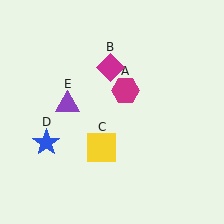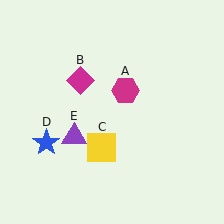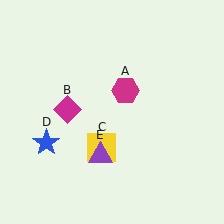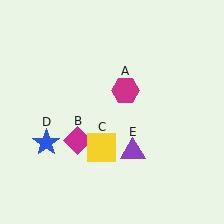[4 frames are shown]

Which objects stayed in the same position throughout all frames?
Magenta hexagon (object A) and yellow square (object C) and blue star (object D) remained stationary.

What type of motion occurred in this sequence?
The magenta diamond (object B), purple triangle (object E) rotated counterclockwise around the center of the scene.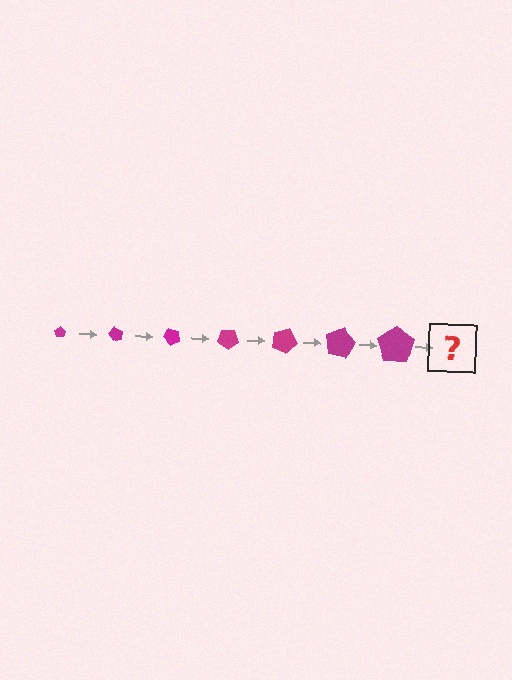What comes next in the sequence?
The next element should be a pentagon, larger than the previous one and rotated 420 degrees from the start.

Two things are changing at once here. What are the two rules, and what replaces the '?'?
The two rules are that the pentagon grows larger each step and it rotates 60 degrees each step. The '?' should be a pentagon, larger than the previous one and rotated 420 degrees from the start.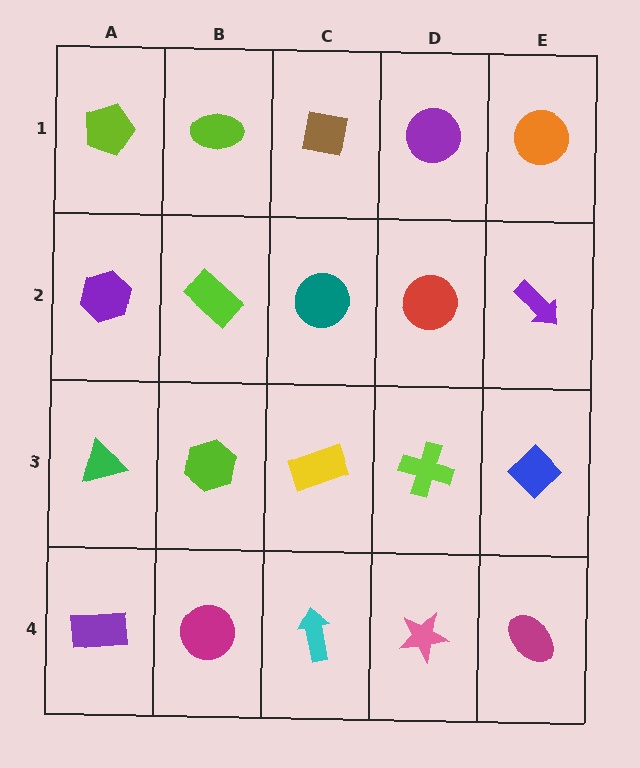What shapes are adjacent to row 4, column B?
A lime hexagon (row 3, column B), a purple rectangle (row 4, column A), a cyan arrow (row 4, column C).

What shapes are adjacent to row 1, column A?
A purple hexagon (row 2, column A), a lime ellipse (row 1, column B).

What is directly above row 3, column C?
A teal circle.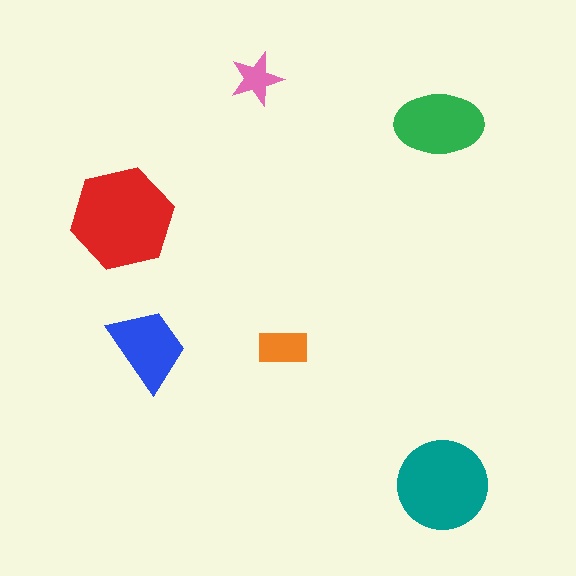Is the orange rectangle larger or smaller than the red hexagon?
Smaller.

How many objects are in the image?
There are 6 objects in the image.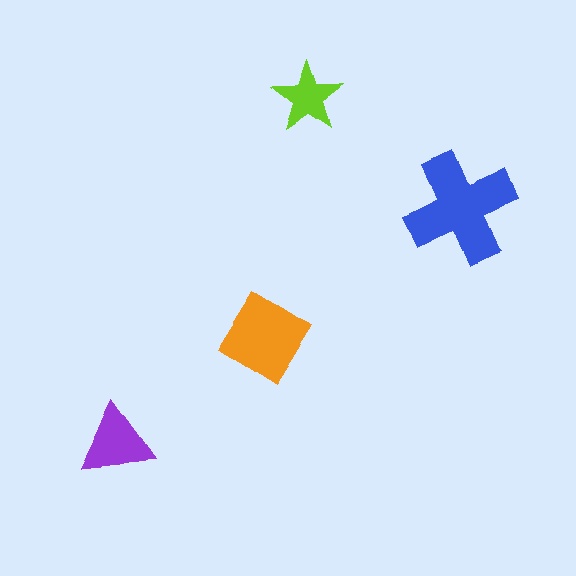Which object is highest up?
The lime star is topmost.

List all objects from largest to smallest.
The blue cross, the orange diamond, the purple triangle, the lime star.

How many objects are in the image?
There are 4 objects in the image.